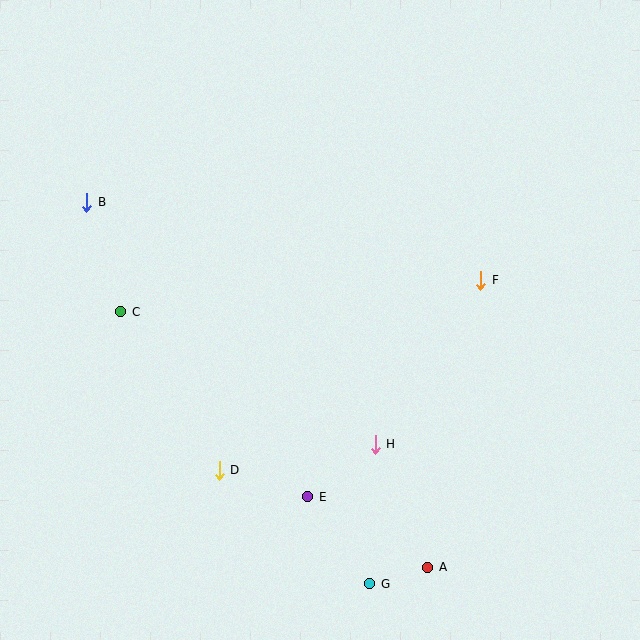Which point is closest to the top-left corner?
Point B is closest to the top-left corner.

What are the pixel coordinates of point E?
Point E is at (308, 497).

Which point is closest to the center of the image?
Point H at (375, 444) is closest to the center.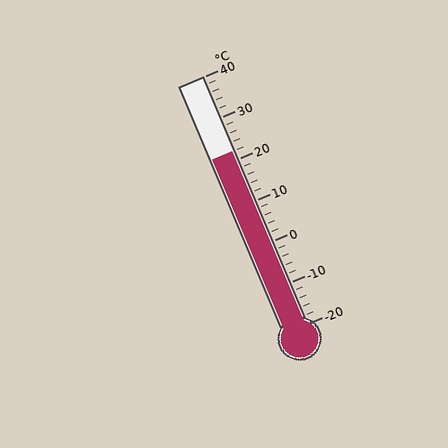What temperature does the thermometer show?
The thermometer shows approximately 22°C.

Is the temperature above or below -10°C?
The temperature is above -10°C.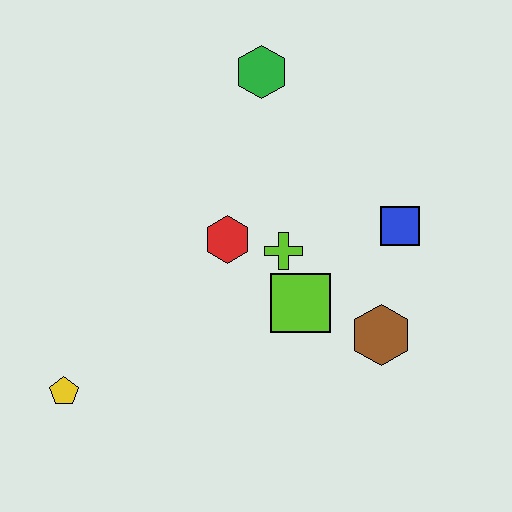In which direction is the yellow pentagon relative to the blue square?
The yellow pentagon is to the left of the blue square.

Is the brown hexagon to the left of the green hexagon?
No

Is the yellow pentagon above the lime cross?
No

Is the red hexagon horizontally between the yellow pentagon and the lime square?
Yes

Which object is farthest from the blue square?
The yellow pentagon is farthest from the blue square.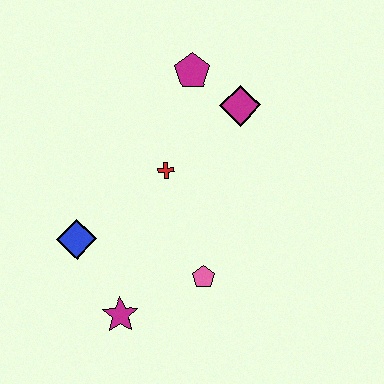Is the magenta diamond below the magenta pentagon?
Yes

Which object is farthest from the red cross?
The magenta star is farthest from the red cross.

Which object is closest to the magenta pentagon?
The magenta diamond is closest to the magenta pentagon.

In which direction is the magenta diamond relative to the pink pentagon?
The magenta diamond is above the pink pentagon.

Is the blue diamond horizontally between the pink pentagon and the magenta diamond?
No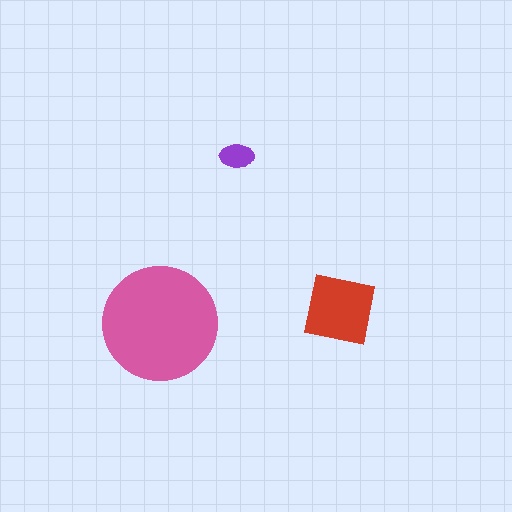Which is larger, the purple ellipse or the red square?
The red square.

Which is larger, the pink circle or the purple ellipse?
The pink circle.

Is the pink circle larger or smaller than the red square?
Larger.